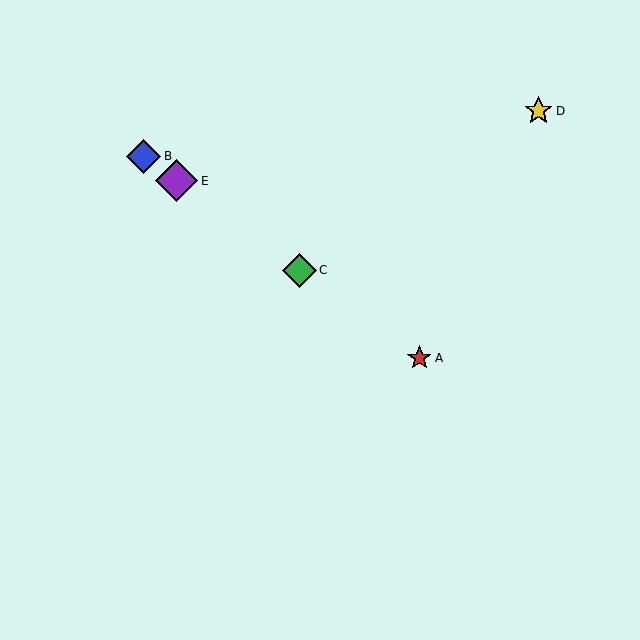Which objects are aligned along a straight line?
Objects A, B, C, E are aligned along a straight line.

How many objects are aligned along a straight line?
4 objects (A, B, C, E) are aligned along a straight line.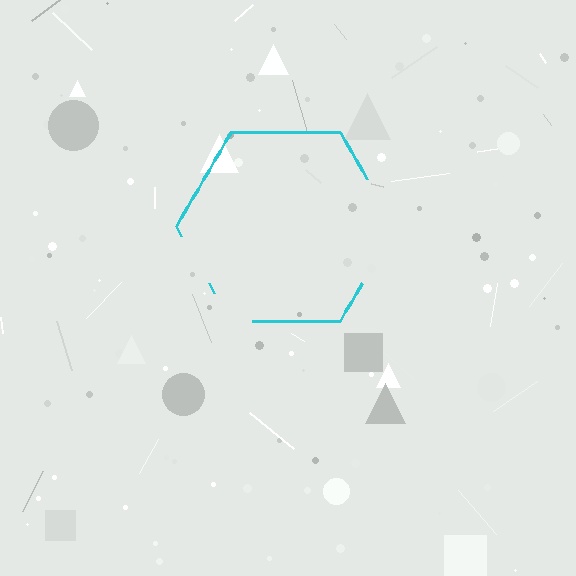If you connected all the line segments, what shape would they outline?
They would outline a hexagon.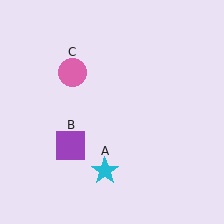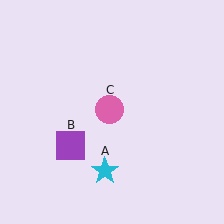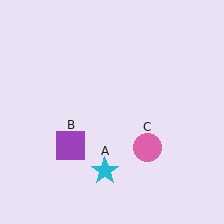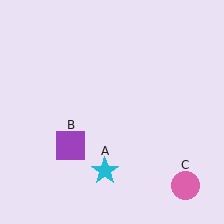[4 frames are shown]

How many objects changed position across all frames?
1 object changed position: pink circle (object C).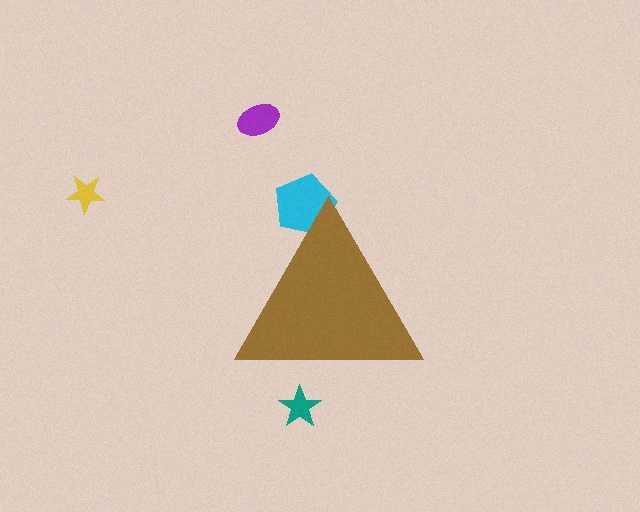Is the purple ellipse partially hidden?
No, the purple ellipse is fully visible.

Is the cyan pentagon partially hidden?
Yes, the cyan pentagon is partially hidden behind the brown triangle.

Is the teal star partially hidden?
Yes, the teal star is partially hidden behind the brown triangle.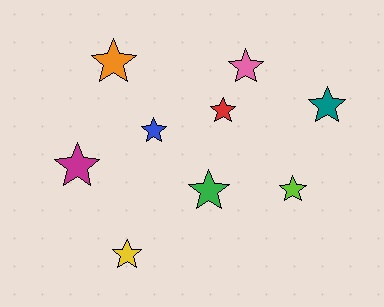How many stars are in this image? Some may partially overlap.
There are 9 stars.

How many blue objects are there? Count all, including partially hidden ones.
There is 1 blue object.